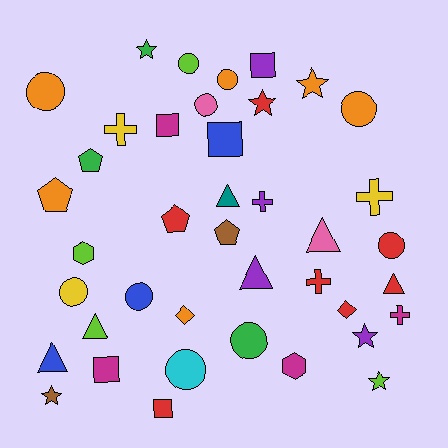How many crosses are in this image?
There are 5 crosses.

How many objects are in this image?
There are 40 objects.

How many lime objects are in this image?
There are 4 lime objects.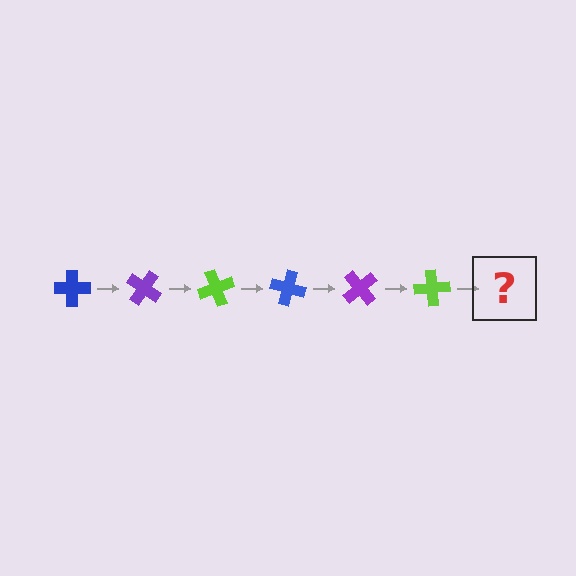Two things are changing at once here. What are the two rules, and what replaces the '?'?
The two rules are that it rotates 35 degrees each step and the color cycles through blue, purple, and lime. The '?' should be a blue cross, rotated 210 degrees from the start.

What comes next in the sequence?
The next element should be a blue cross, rotated 210 degrees from the start.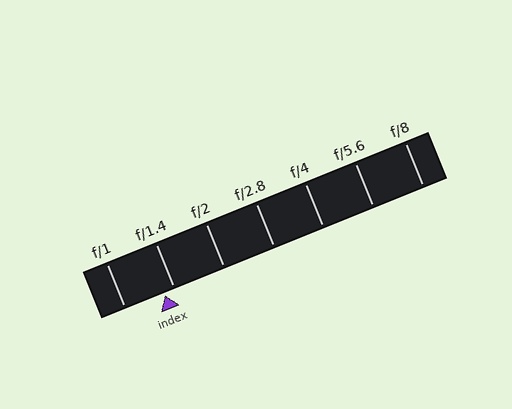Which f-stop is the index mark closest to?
The index mark is closest to f/1.4.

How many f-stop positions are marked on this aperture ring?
There are 7 f-stop positions marked.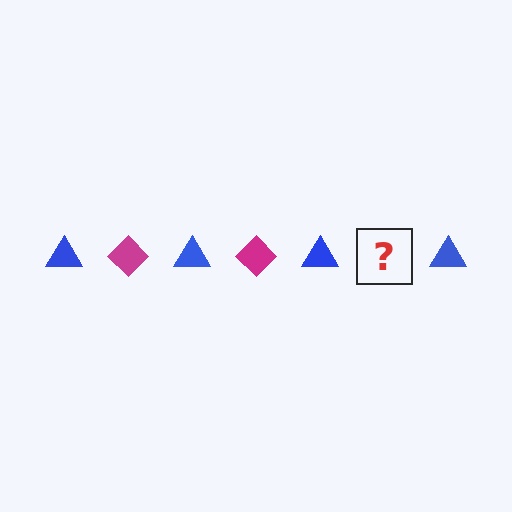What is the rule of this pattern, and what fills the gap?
The rule is that the pattern alternates between blue triangle and magenta diamond. The gap should be filled with a magenta diamond.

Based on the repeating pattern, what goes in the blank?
The blank should be a magenta diamond.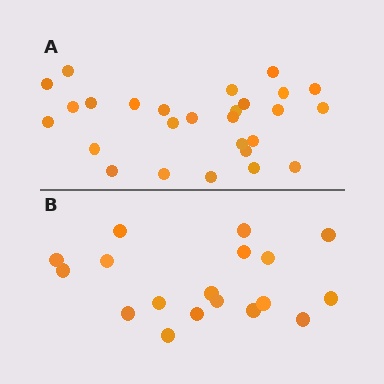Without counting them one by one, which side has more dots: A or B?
Region A (the top region) has more dots.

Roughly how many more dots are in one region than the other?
Region A has roughly 8 or so more dots than region B.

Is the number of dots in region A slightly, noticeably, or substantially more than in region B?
Region A has substantially more. The ratio is roughly 1.5 to 1.